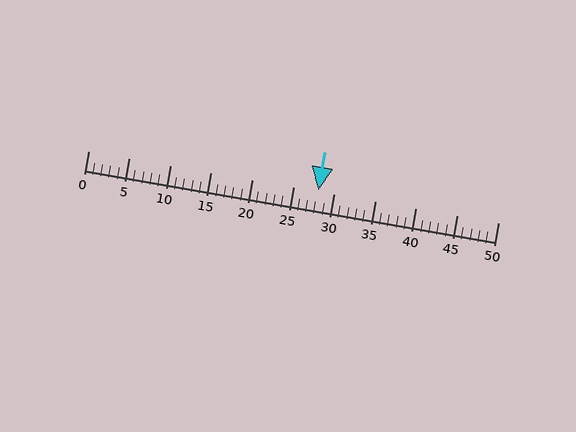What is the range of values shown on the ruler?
The ruler shows values from 0 to 50.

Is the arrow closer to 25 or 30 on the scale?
The arrow is closer to 30.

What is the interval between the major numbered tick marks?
The major tick marks are spaced 5 units apart.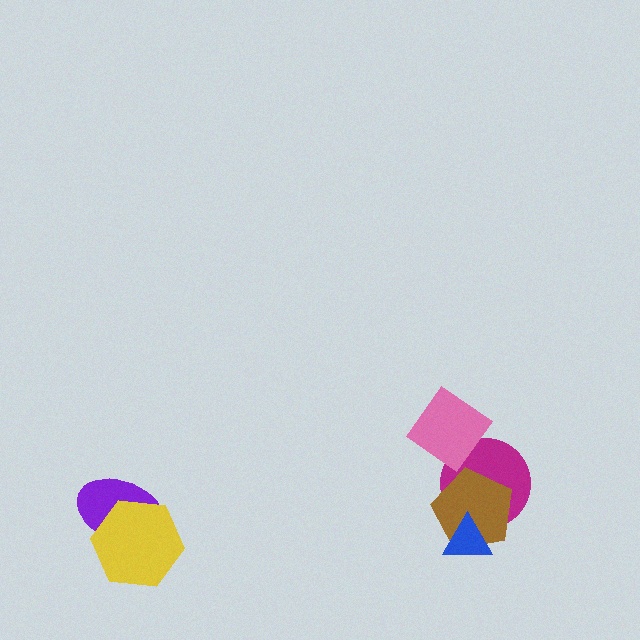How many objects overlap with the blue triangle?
2 objects overlap with the blue triangle.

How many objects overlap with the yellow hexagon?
1 object overlaps with the yellow hexagon.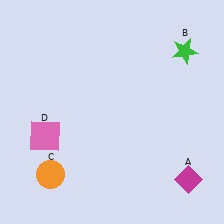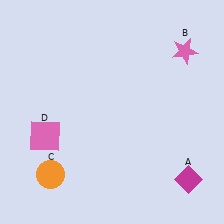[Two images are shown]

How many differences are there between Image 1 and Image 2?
There is 1 difference between the two images.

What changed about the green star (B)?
In Image 1, B is green. In Image 2, it changed to pink.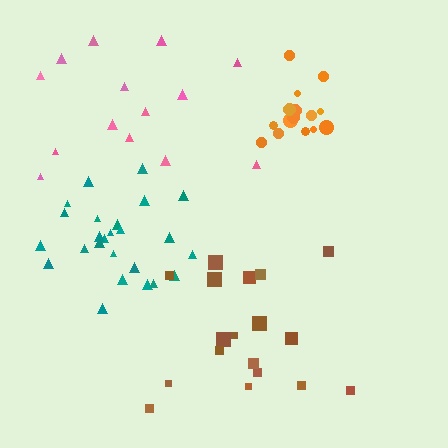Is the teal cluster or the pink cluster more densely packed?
Teal.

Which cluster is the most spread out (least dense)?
Pink.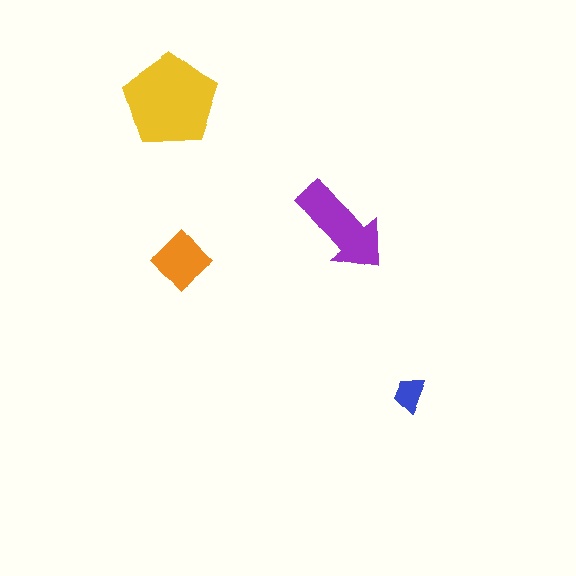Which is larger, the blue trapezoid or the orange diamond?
The orange diamond.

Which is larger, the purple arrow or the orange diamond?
The purple arrow.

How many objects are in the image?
There are 4 objects in the image.